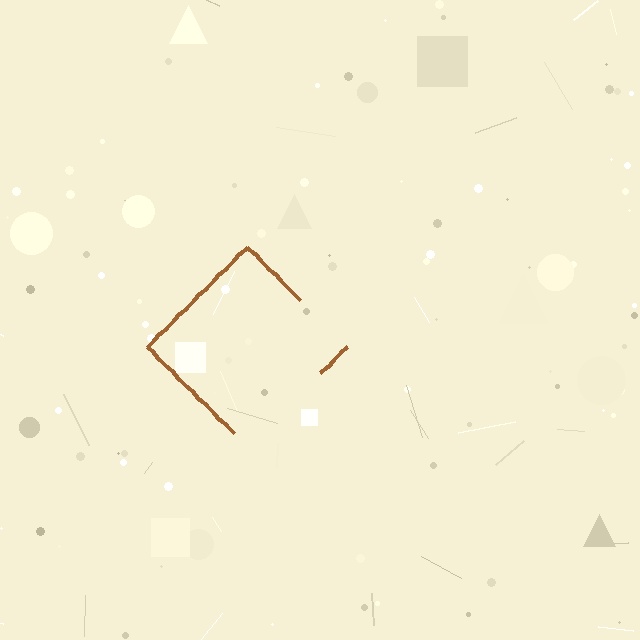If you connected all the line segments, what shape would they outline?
They would outline a diamond.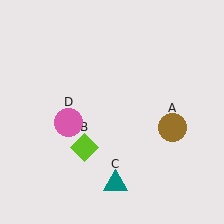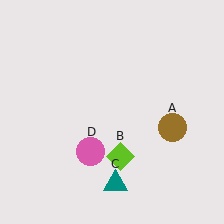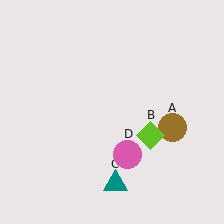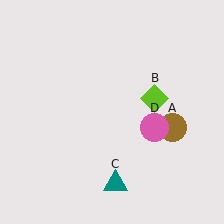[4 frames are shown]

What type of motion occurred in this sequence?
The lime diamond (object B), pink circle (object D) rotated counterclockwise around the center of the scene.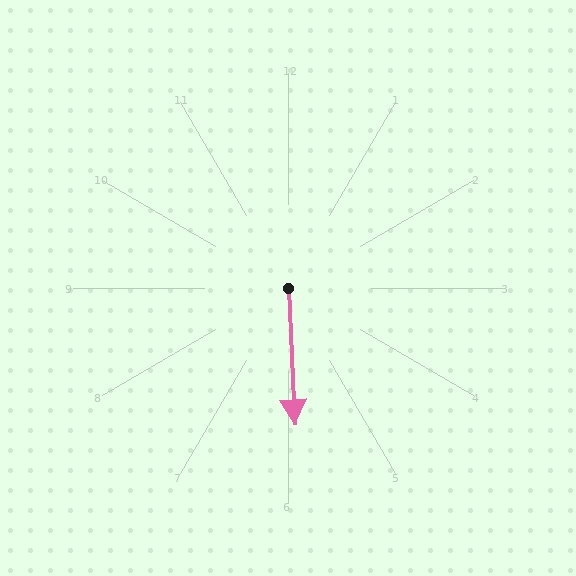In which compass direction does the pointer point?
South.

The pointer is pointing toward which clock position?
Roughly 6 o'clock.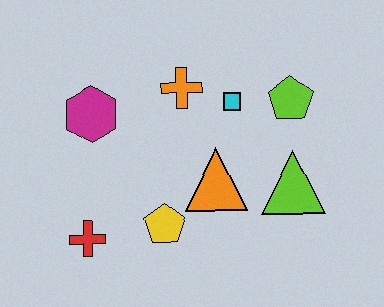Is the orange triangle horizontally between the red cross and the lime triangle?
Yes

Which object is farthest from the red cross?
The lime pentagon is farthest from the red cross.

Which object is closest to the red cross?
The yellow pentagon is closest to the red cross.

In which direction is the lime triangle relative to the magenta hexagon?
The lime triangle is to the right of the magenta hexagon.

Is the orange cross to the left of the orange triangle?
Yes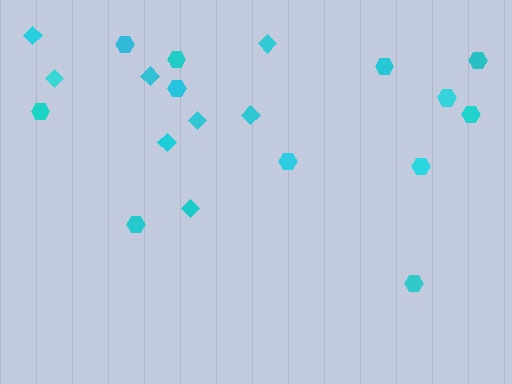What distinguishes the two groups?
There are 2 groups: one group of hexagons (12) and one group of diamonds (8).